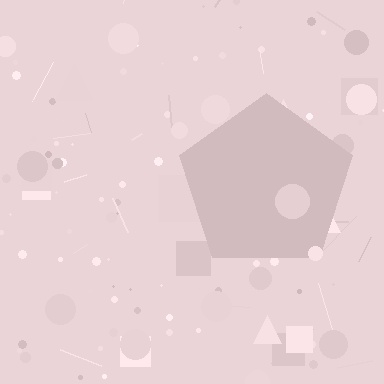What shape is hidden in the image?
A pentagon is hidden in the image.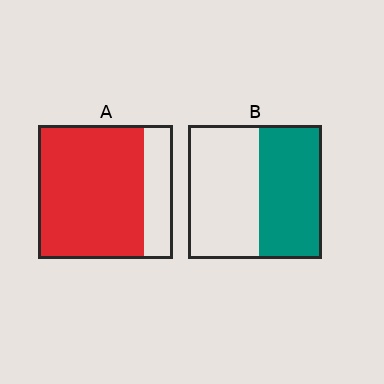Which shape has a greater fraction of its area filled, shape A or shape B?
Shape A.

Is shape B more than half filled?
Roughly half.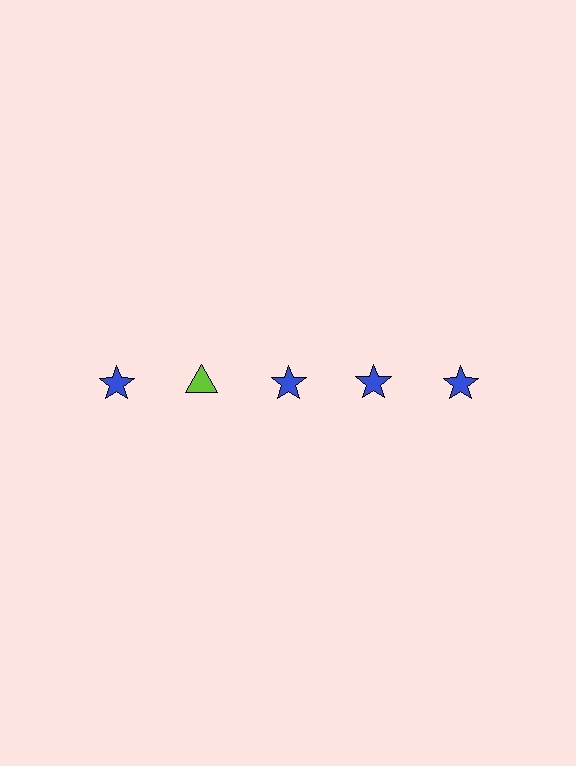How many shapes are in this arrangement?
There are 5 shapes arranged in a grid pattern.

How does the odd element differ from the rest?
It differs in both color (lime instead of blue) and shape (triangle instead of star).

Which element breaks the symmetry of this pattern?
The lime triangle in the top row, second from left column breaks the symmetry. All other shapes are blue stars.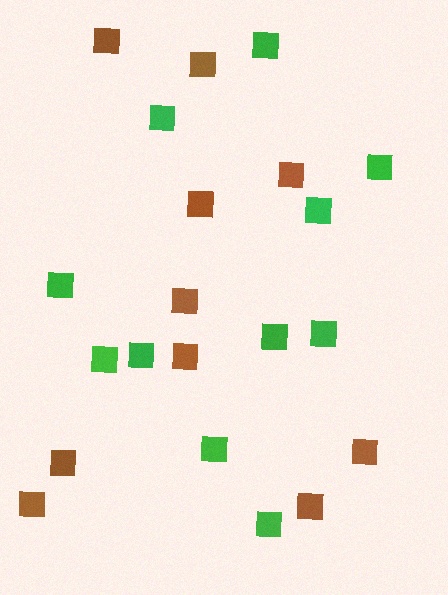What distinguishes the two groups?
There are 2 groups: one group of brown squares (10) and one group of green squares (11).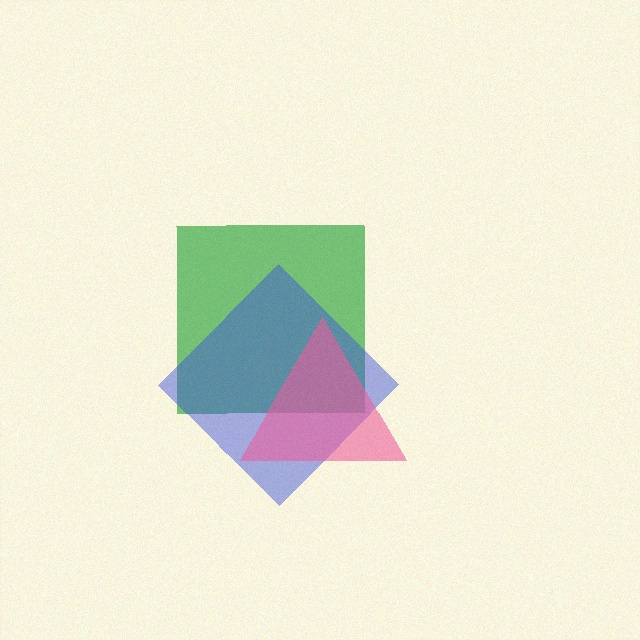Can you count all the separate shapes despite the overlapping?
Yes, there are 3 separate shapes.